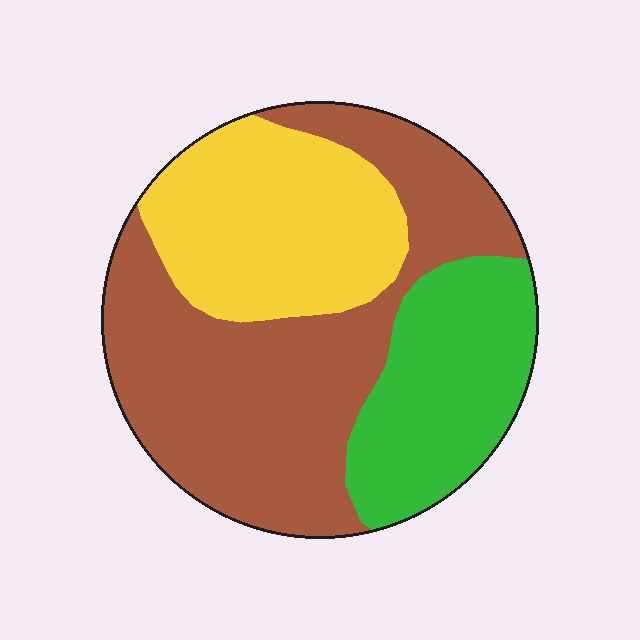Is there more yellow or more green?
Yellow.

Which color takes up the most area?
Brown, at roughly 50%.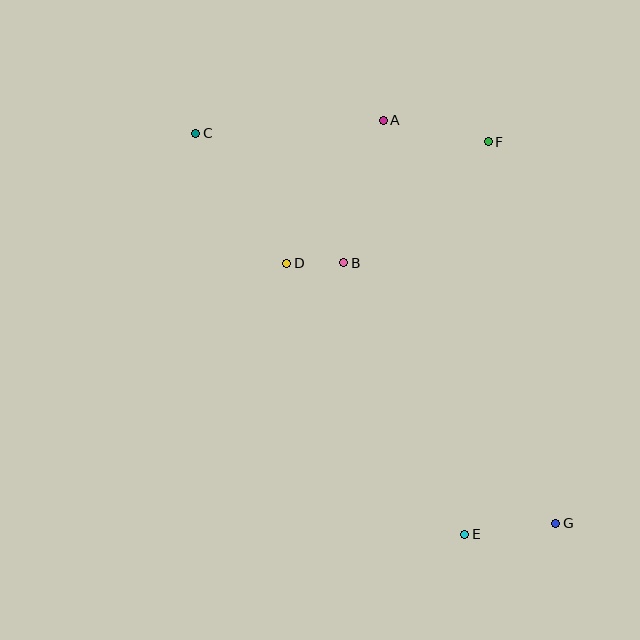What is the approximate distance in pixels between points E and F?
The distance between E and F is approximately 393 pixels.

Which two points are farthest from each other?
Points C and G are farthest from each other.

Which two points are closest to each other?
Points B and D are closest to each other.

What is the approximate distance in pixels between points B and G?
The distance between B and G is approximately 336 pixels.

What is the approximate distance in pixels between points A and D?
The distance between A and D is approximately 172 pixels.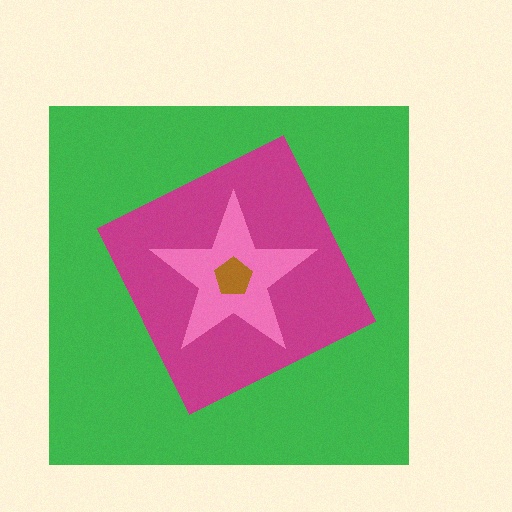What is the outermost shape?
The green square.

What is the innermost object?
The brown pentagon.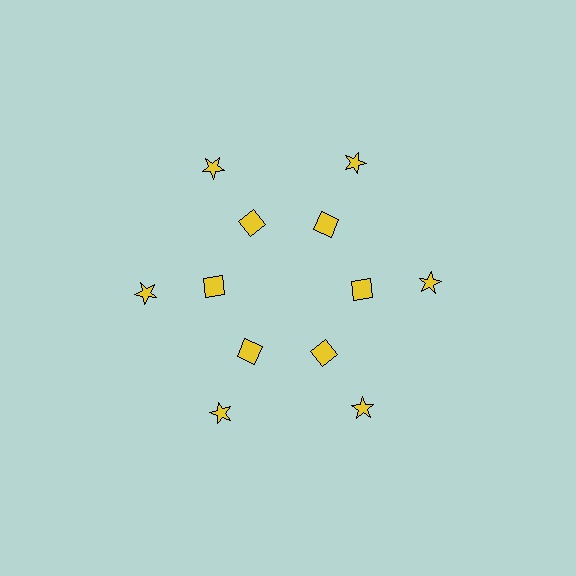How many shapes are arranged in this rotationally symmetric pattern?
There are 12 shapes, arranged in 6 groups of 2.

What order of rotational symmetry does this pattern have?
This pattern has 6-fold rotational symmetry.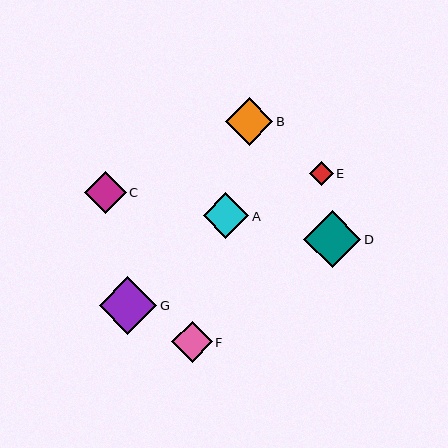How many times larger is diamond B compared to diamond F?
Diamond B is approximately 1.2 times the size of diamond F.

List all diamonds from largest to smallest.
From largest to smallest: G, D, B, A, C, F, E.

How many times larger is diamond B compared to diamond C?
Diamond B is approximately 1.1 times the size of diamond C.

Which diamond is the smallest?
Diamond E is the smallest with a size of approximately 24 pixels.